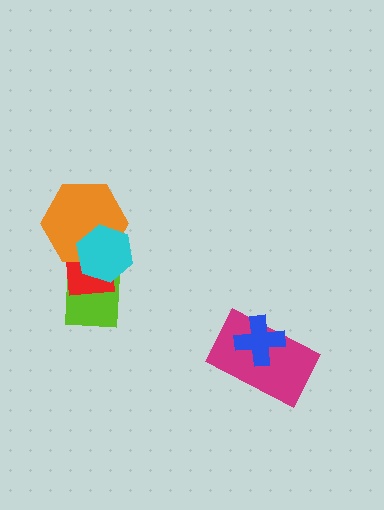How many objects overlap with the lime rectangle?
3 objects overlap with the lime rectangle.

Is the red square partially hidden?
Yes, it is partially covered by another shape.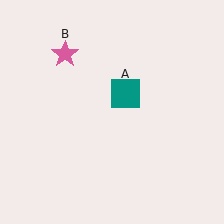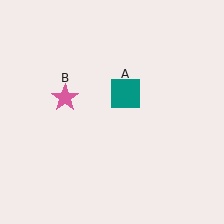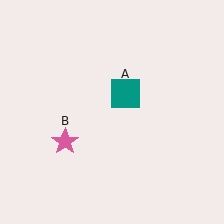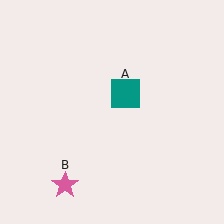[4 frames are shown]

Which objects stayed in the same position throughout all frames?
Teal square (object A) remained stationary.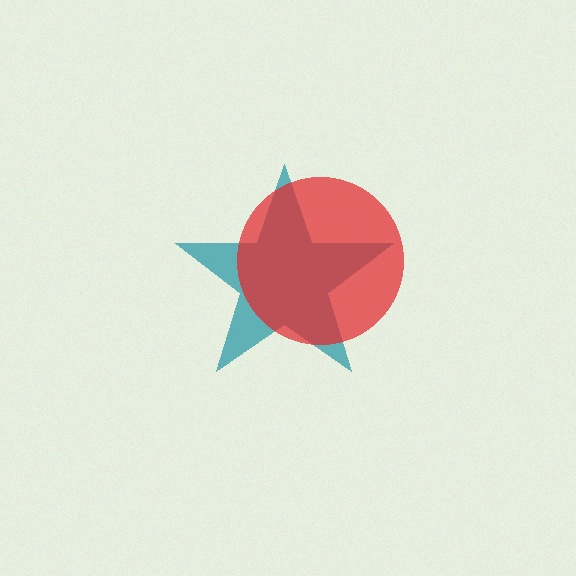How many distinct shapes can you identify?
There are 2 distinct shapes: a teal star, a red circle.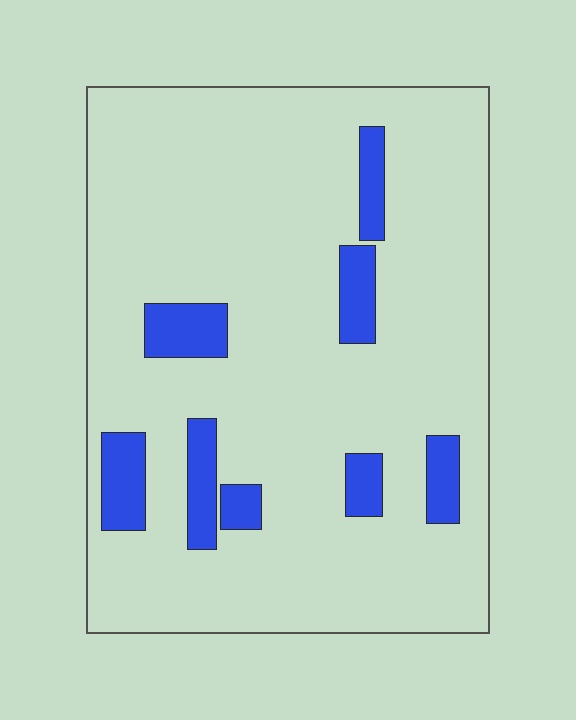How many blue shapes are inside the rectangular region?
8.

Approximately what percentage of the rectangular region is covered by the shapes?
Approximately 10%.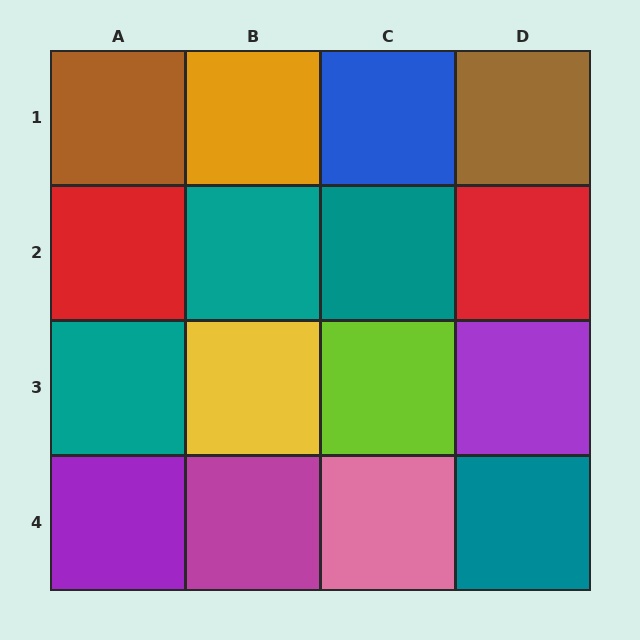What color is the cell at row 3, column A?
Teal.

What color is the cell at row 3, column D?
Purple.